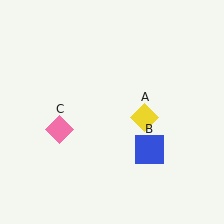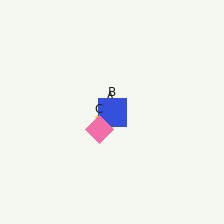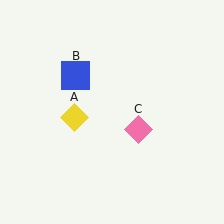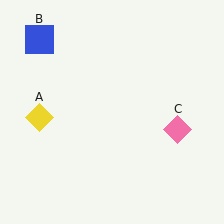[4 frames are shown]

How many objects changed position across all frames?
3 objects changed position: yellow diamond (object A), blue square (object B), pink diamond (object C).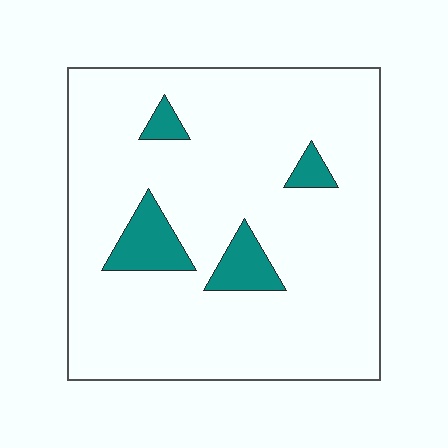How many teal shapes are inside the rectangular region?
4.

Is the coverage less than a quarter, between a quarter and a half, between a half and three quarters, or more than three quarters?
Less than a quarter.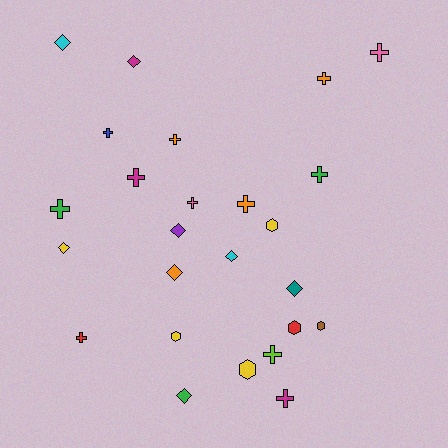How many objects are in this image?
There are 25 objects.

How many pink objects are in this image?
There are 2 pink objects.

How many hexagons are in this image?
There are 5 hexagons.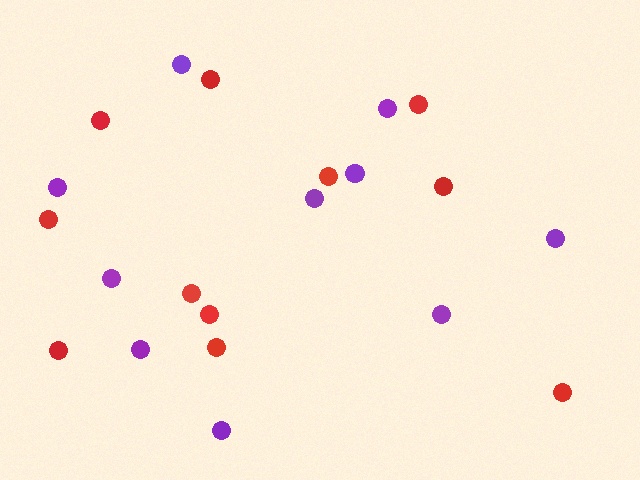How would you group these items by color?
There are 2 groups: one group of purple circles (10) and one group of red circles (11).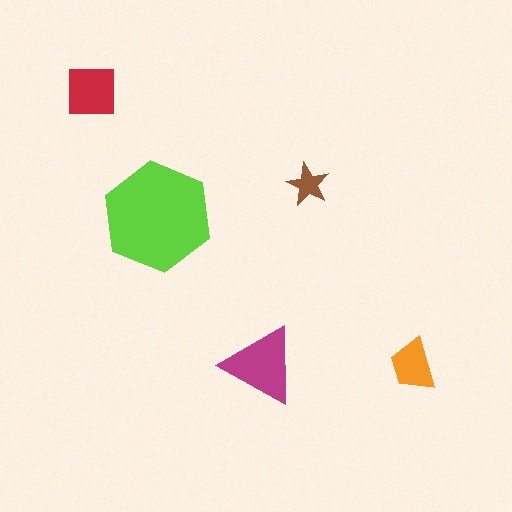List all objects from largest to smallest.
The lime hexagon, the magenta triangle, the red square, the orange trapezoid, the brown star.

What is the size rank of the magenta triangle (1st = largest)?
2nd.